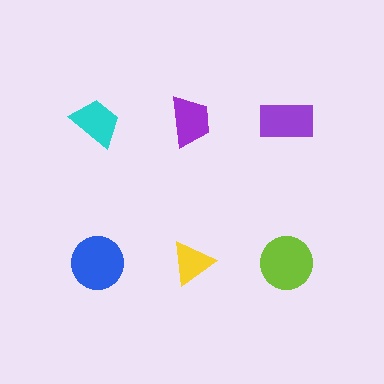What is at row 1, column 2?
A purple trapezoid.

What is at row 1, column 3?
A purple rectangle.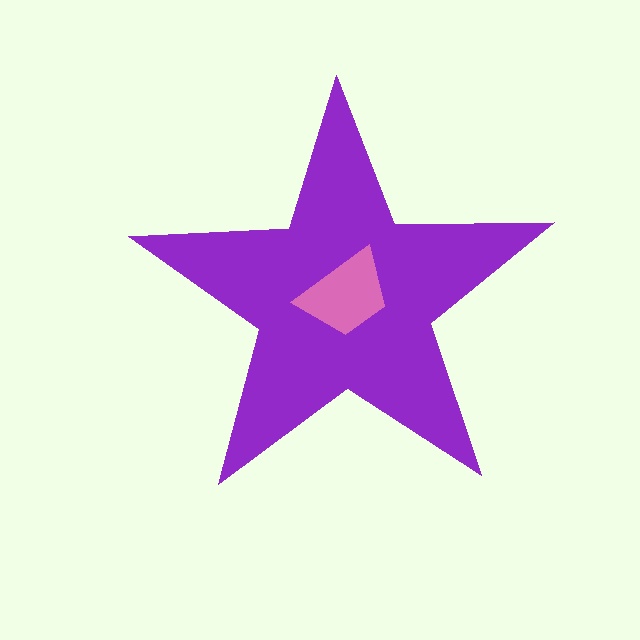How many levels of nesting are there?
2.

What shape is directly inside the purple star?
The pink trapezoid.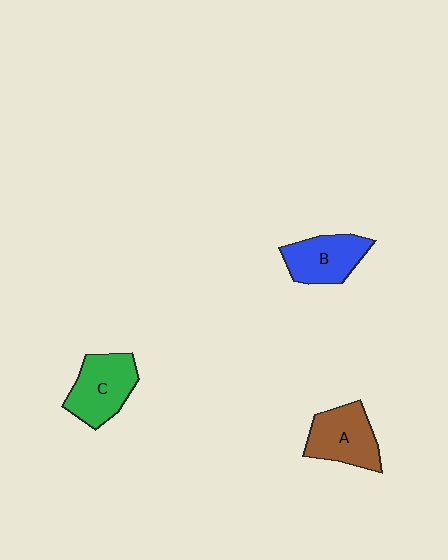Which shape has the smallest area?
Shape B (blue).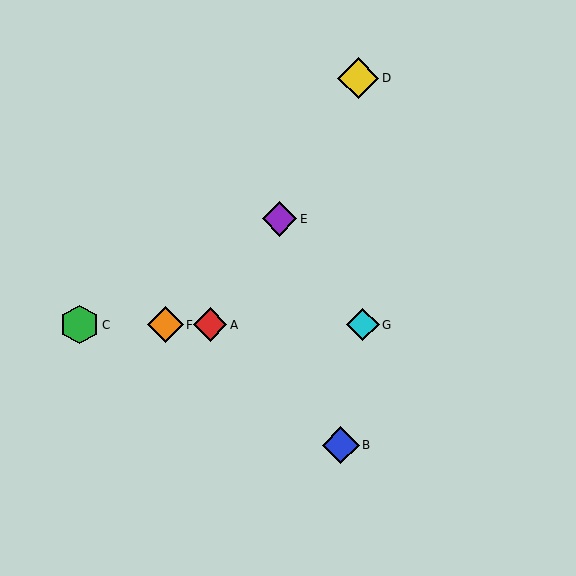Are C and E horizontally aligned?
No, C is at y≈325 and E is at y≈219.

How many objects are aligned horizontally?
4 objects (A, C, F, G) are aligned horizontally.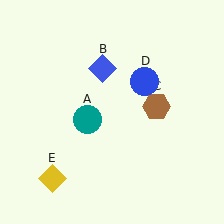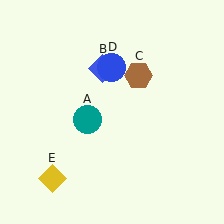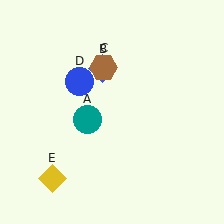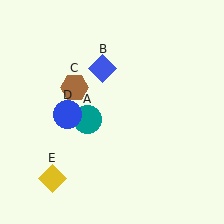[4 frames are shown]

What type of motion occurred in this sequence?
The brown hexagon (object C), blue circle (object D) rotated counterclockwise around the center of the scene.